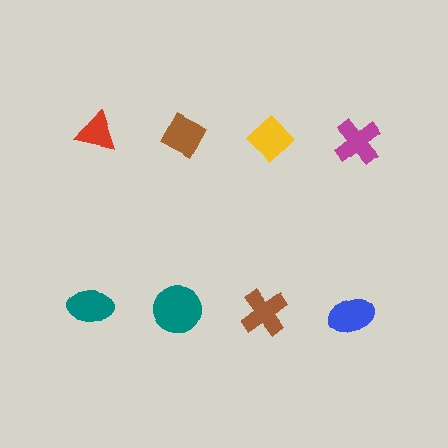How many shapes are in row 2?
4 shapes.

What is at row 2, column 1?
A teal ellipse.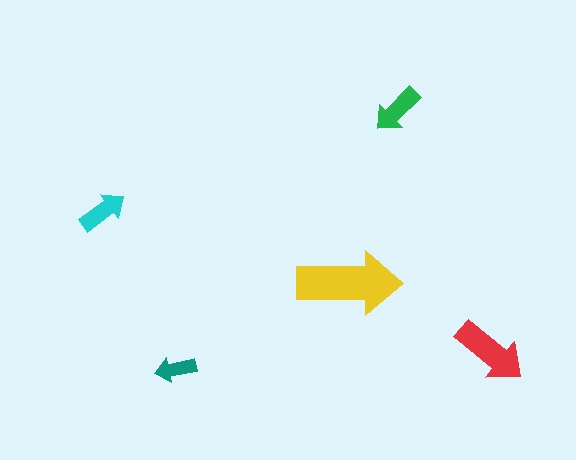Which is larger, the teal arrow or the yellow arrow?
The yellow one.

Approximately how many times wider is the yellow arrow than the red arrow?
About 1.5 times wider.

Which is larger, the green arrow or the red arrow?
The red one.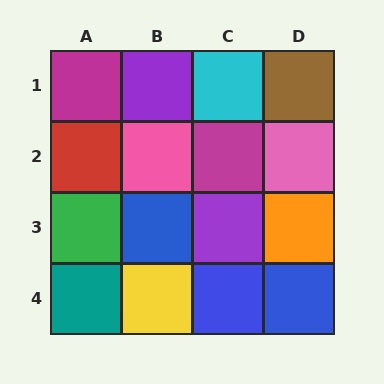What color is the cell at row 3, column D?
Orange.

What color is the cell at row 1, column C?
Cyan.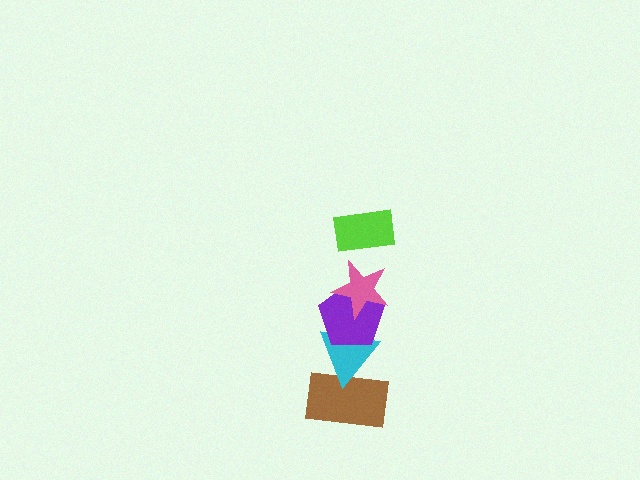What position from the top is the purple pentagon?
The purple pentagon is 3rd from the top.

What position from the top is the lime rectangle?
The lime rectangle is 1st from the top.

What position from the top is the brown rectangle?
The brown rectangle is 5th from the top.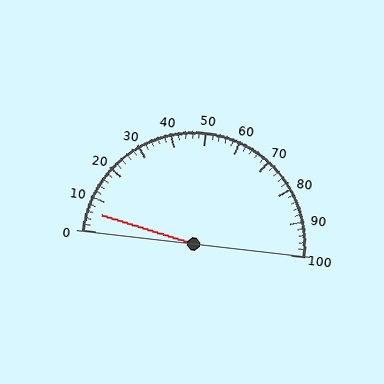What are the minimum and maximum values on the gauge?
The gauge ranges from 0 to 100.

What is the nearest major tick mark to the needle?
The nearest major tick mark is 10.